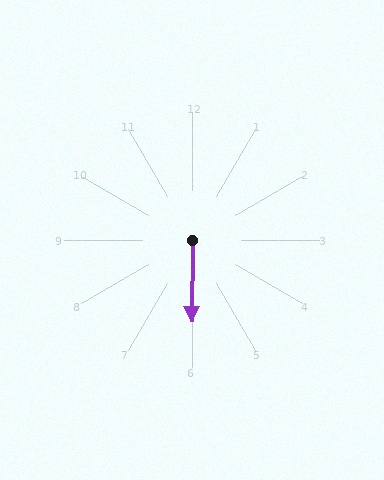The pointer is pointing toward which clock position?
Roughly 6 o'clock.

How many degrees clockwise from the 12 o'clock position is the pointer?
Approximately 180 degrees.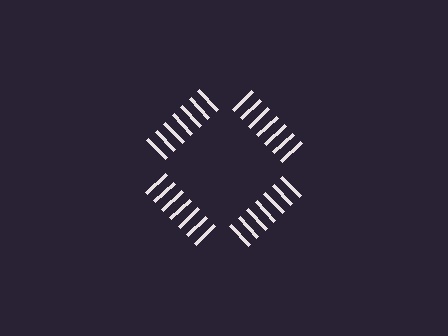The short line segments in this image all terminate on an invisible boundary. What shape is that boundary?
An illusory square — the line segments terminate on its edges but no continuous stroke is drawn.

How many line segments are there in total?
28 — 7 along each of the 4 edges.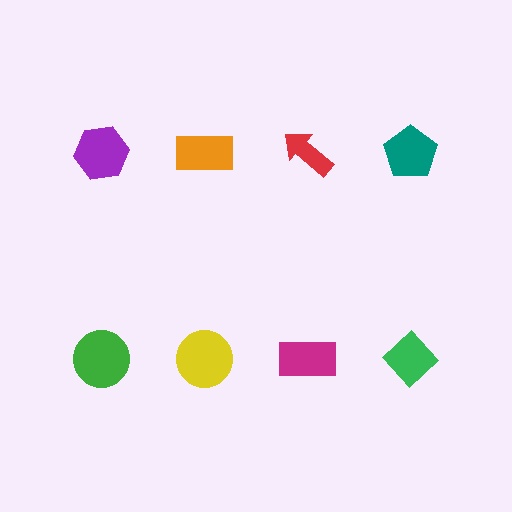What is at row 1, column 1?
A purple hexagon.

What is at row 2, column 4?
A green diamond.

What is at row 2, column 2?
A yellow circle.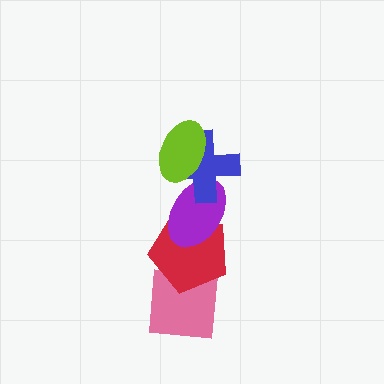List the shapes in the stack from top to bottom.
From top to bottom: the lime ellipse, the blue cross, the purple ellipse, the red pentagon, the pink square.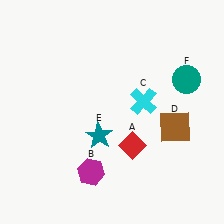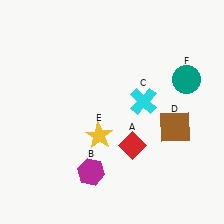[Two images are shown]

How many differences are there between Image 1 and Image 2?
There is 1 difference between the two images.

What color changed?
The star (E) changed from teal in Image 1 to yellow in Image 2.